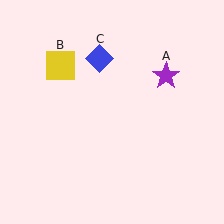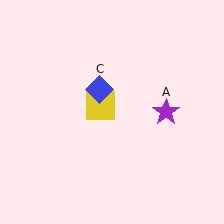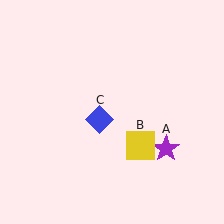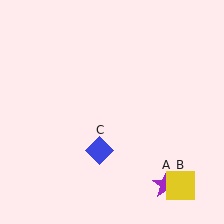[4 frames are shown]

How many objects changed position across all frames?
3 objects changed position: purple star (object A), yellow square (object B), blue diamond (object C).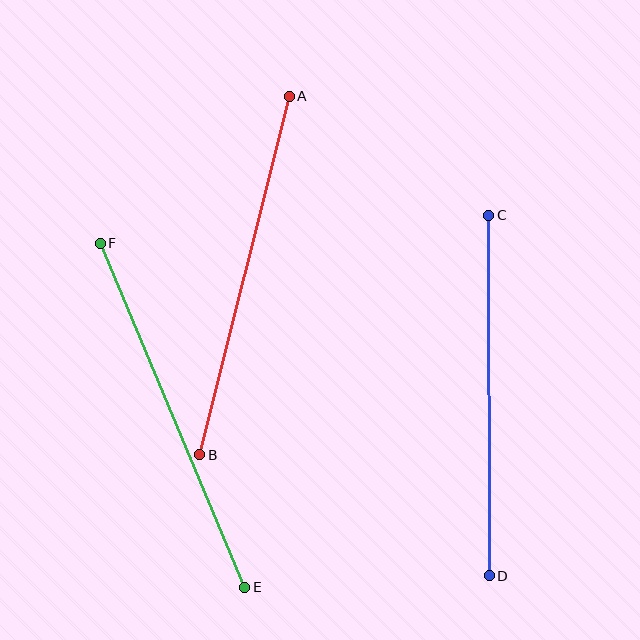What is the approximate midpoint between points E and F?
The midpoint is at approximately (173, 415) pixels.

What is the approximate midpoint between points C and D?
The midpoint is at approximately (489, 396) pixels.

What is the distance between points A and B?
The distance is approximately 369 pixels.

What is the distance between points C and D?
The distance is approximately 361 pixels.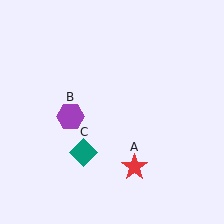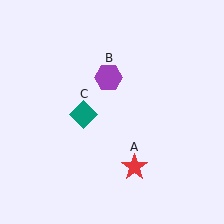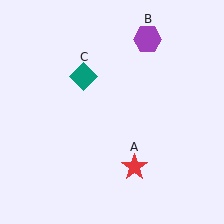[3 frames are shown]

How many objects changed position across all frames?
2 objects changed position: purple hexagon (object B), teal diamond (object C).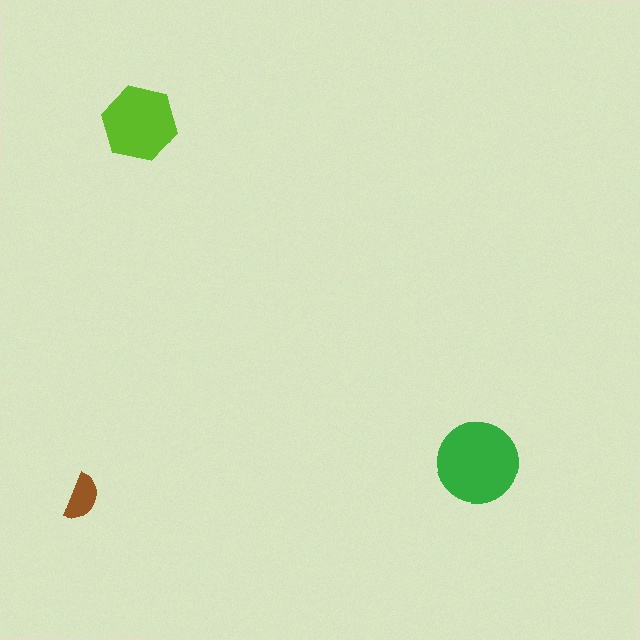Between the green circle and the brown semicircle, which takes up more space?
The green circle.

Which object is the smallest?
The brown semicircle.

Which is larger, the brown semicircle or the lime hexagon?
The lime hexagon.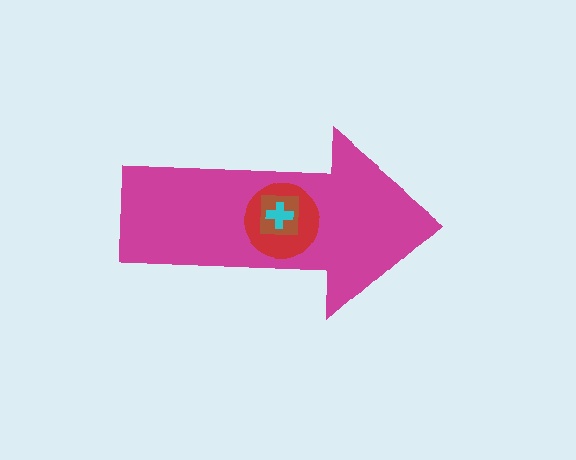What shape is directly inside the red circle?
The brown square.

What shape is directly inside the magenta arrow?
The red circle.